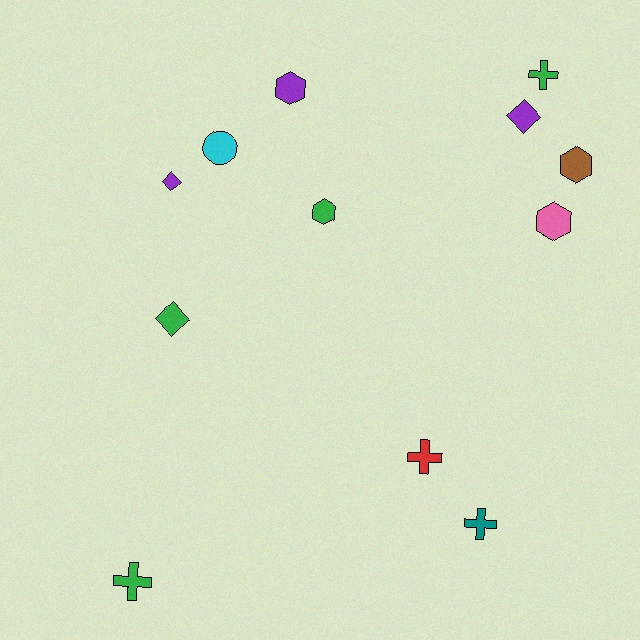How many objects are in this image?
There are 12 objects.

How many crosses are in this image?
There are 4 crosses.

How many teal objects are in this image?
There is 1 teal object.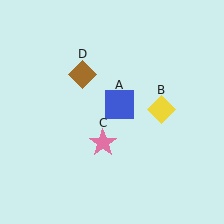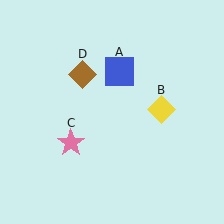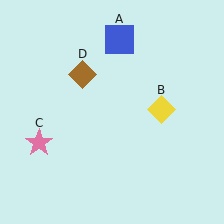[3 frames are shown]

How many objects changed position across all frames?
2 objects changed position: blue square (object A), pink star (object C).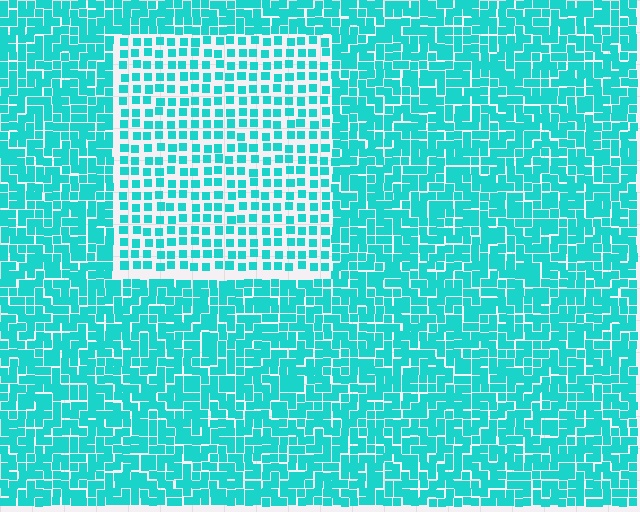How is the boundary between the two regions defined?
The boundary is defined by a change in element density (approximately 1.8x ratio). All elements are the same color, size, and shape.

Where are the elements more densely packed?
The elements are more densely packed outside the rectangle boundary.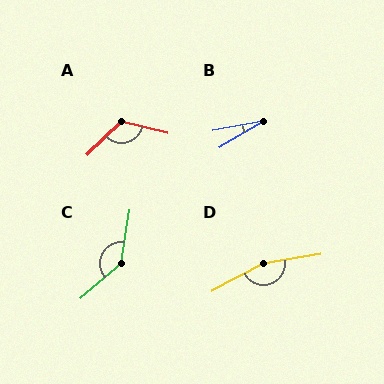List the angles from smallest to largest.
B (20°), A (121°), C (140°), D (162°).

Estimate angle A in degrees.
Approximately 121 degrees.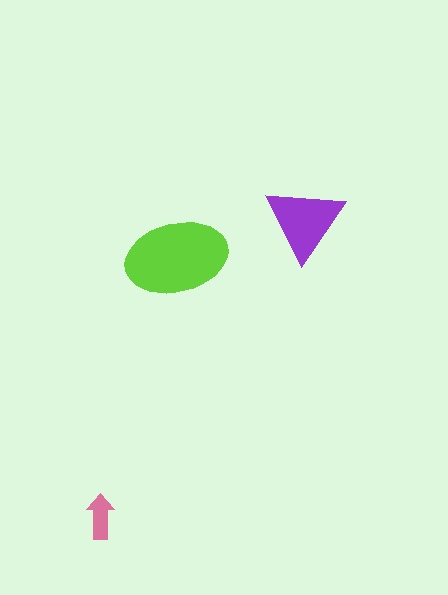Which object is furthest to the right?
The purple triangle is rightmost.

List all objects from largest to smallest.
The lime ellipse, the purple triangle, the pink arrow.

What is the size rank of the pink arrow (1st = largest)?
3rd.